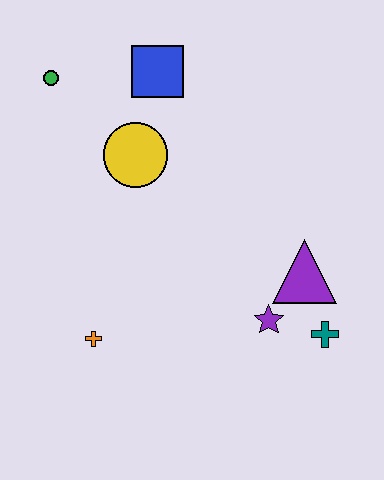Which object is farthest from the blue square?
The teal cross is farthest from the blue square.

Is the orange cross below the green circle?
Yes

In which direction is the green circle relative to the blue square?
The green circle is to the left of the blue square.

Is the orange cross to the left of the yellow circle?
Yes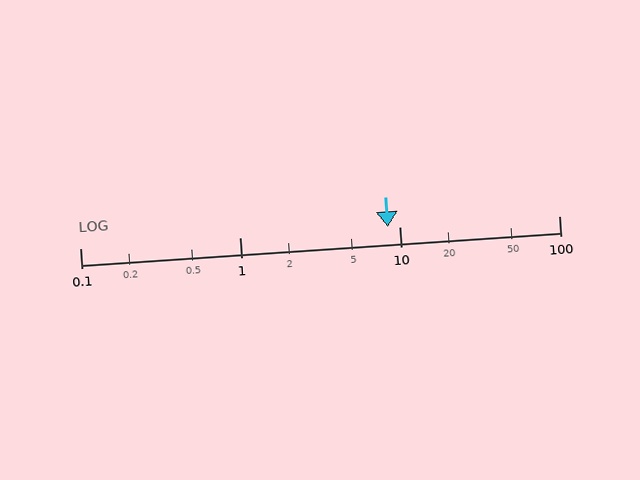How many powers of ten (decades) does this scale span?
The scale spans 3 decades, from 0.1 to 100.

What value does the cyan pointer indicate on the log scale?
The pointer indicates approximately 8.5.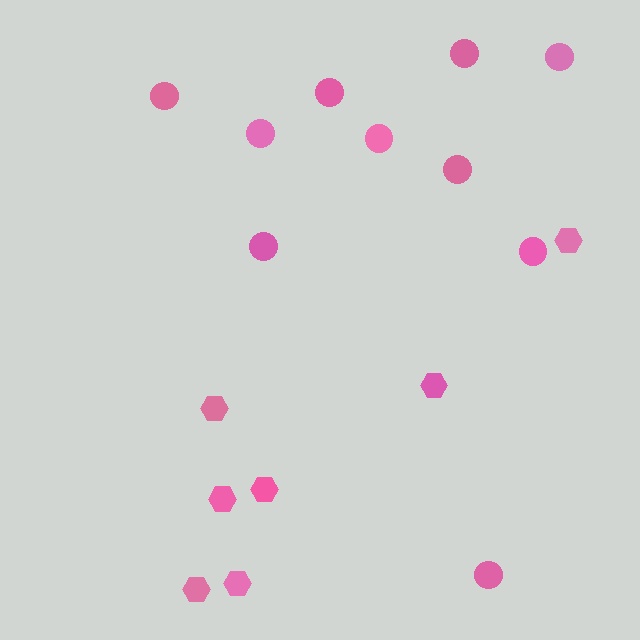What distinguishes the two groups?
There are 2 groups: one group of hexagons (7) and one group of circles (10).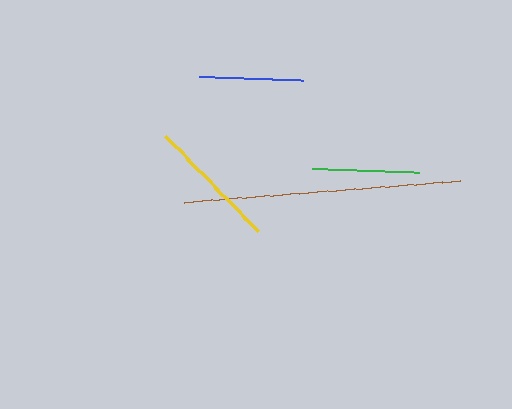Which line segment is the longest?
The brown line is the longest at approximately 277 pixels.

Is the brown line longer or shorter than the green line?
The brown line is longer than the green line.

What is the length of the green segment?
The green segment is approximately 108 pixels long.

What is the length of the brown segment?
The brown segment is approximately 277 pixels long.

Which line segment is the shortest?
The blue line is the shortest at approximately 104 pixels.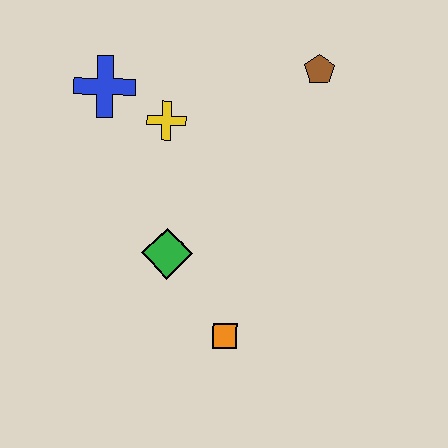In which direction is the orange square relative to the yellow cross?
The orange square is below the yellow cross.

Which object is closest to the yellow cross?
The blue cross is closest to the yellow cross.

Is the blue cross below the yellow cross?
No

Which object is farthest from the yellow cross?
The orange square is farthest from the yellow cross.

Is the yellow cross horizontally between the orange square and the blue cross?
Yes